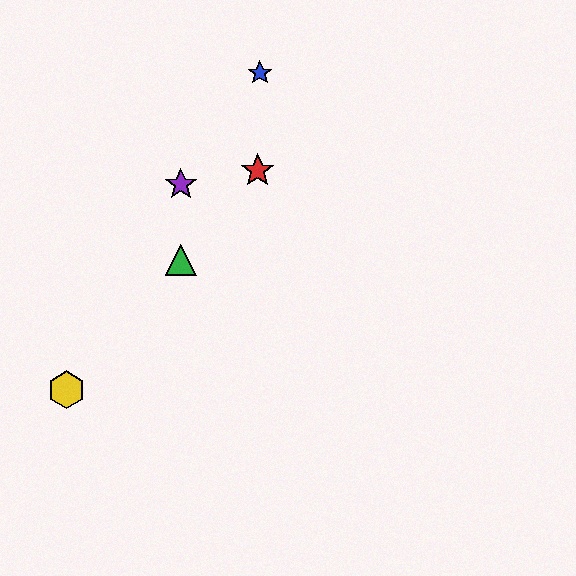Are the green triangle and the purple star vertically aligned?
Yes, both are at x≈181.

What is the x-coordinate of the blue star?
The blue star is at x≈260.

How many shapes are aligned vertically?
2 shapes (the green triangle, the purple star) are aligned vertically.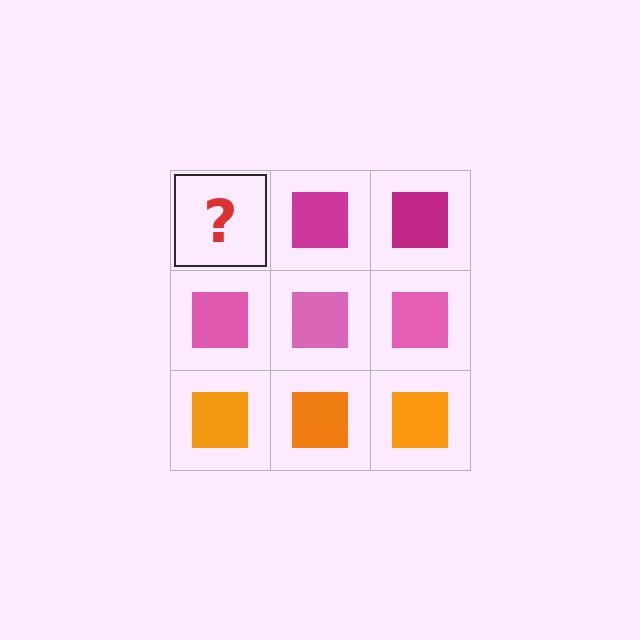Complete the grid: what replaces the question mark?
The question mark should be replaced with a magenta square.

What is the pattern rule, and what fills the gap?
The rule is that each row has a consistent color. The gap should be filled with a magenta square.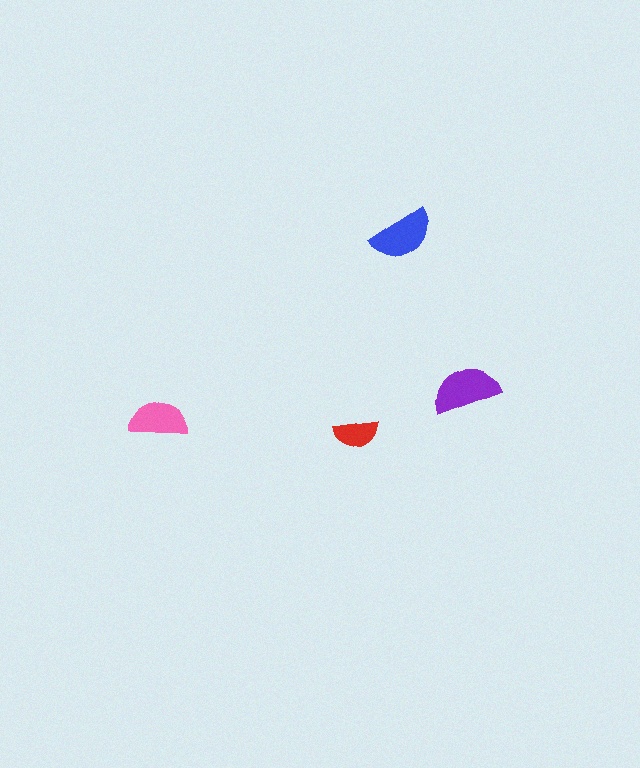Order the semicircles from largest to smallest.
the purple one, the blue one, the pink one, the red one.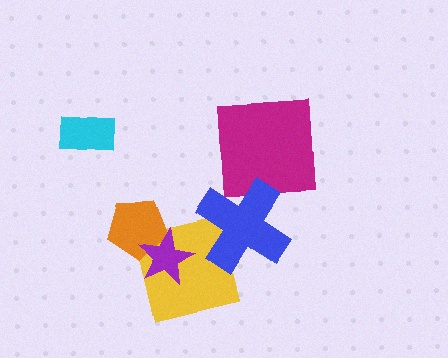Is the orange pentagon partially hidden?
Yes, it is partially covered by another shape.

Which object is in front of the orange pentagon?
The purple star is in front of the orange pentagon.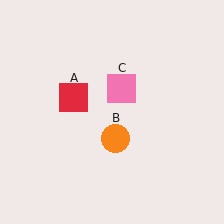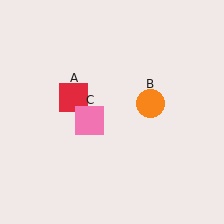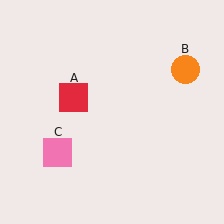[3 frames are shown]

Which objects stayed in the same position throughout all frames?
Red square (object A) remained stationary.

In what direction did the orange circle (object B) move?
The orange circle (object B) moved up and to the right.